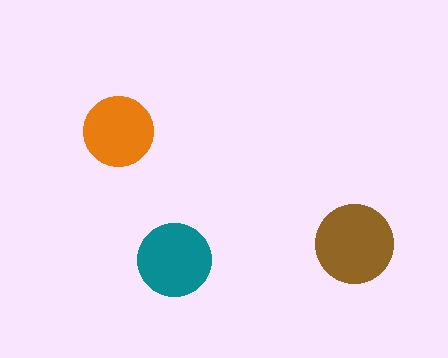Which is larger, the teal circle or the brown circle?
The brown one.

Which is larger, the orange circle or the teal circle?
The teal one.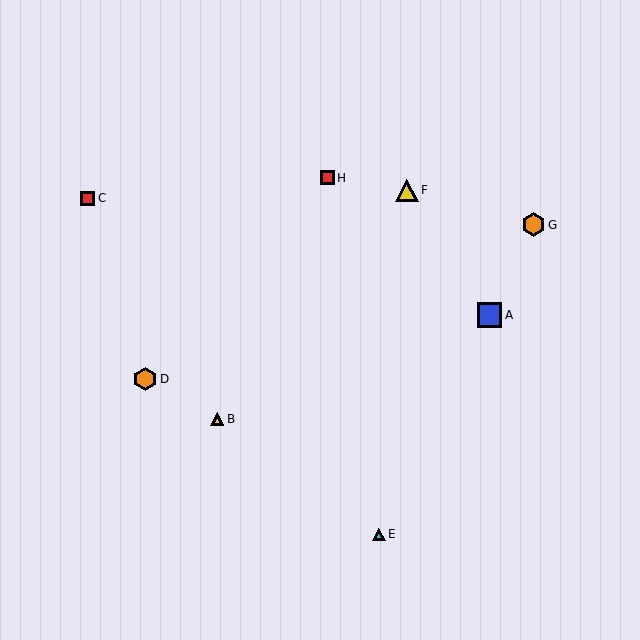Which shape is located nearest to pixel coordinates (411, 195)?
The yellow triangle (labeled F) at (407, 190) is nearest to that location.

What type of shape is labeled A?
Shape A is a blue square.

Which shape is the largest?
The blue square (labeled A) is the largest.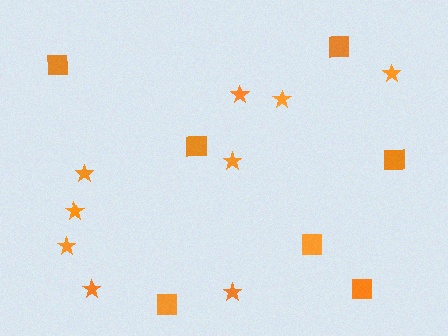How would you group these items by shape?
There are 2 groups: one group of squares (7) and one group of stars (9).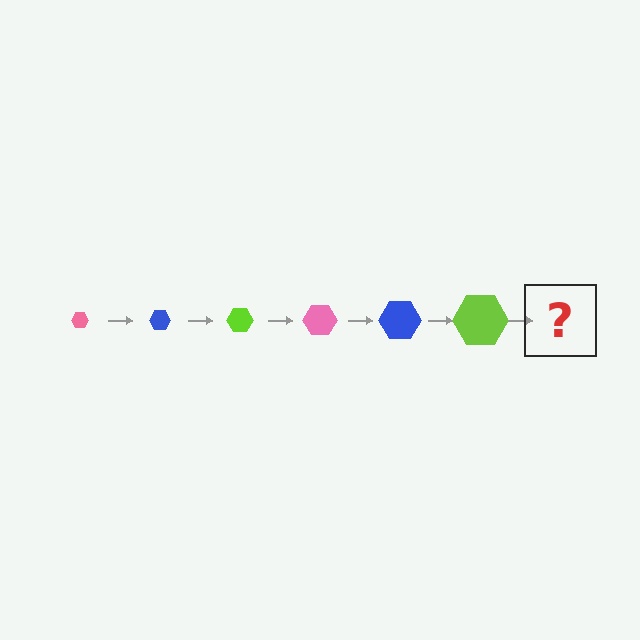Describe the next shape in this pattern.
It should be a pink hexagon, larger than the previous one.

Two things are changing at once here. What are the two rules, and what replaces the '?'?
The two rules are that the hexagon grows larger each step and the color cycles through pink, blue, and lime. The '?' should be a pink hexagon, larger than the previous one.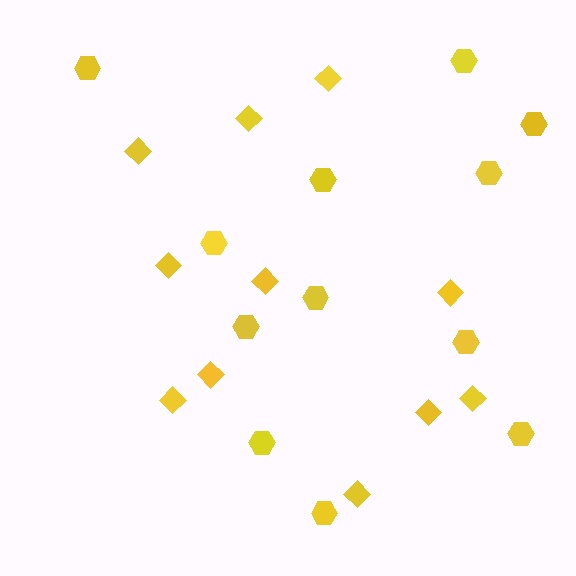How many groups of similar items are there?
There are 2 groups: one group of diamonds (11) and one group of hexagons (12).